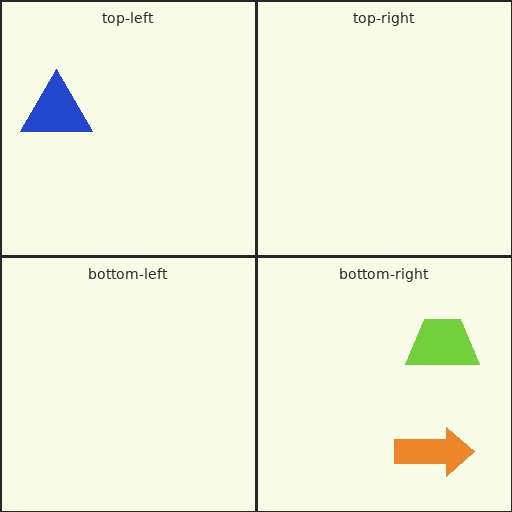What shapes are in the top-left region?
The blue triangle.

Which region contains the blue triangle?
The top-left region.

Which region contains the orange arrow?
The bottom-right region.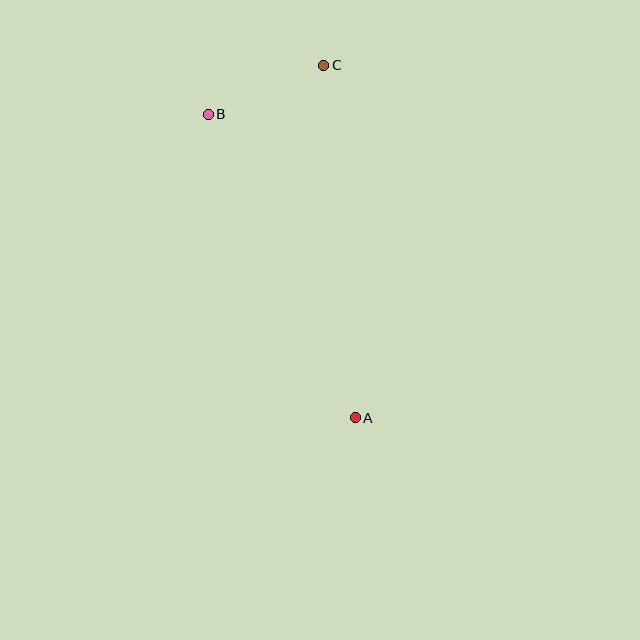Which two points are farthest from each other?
Points A and C are farthest from each other.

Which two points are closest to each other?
Points B and C are closest to each other.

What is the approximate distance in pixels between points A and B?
The distance between A and B is approximately 337 pixels.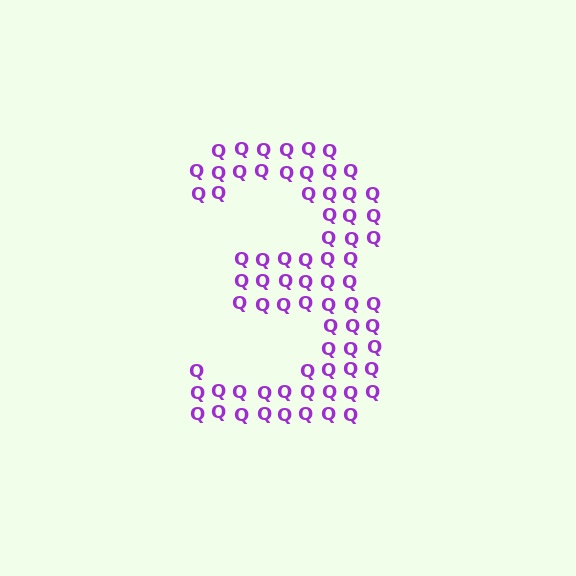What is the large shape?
The large shape is the digit 3.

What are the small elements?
The small elements are letter Q's.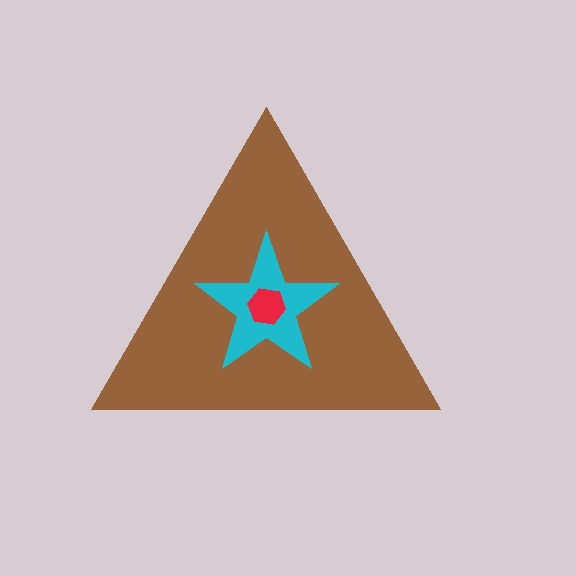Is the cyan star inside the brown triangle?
Yes.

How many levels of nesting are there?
3.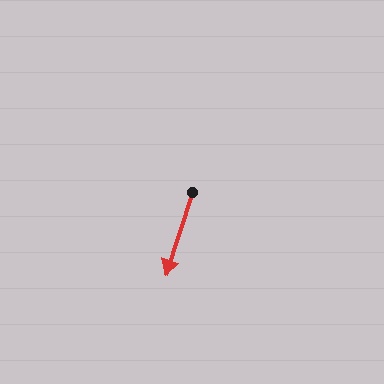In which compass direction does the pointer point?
South.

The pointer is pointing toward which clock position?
Roughly 7 o'clock.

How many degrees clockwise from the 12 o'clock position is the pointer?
Approximately 198 degrees.